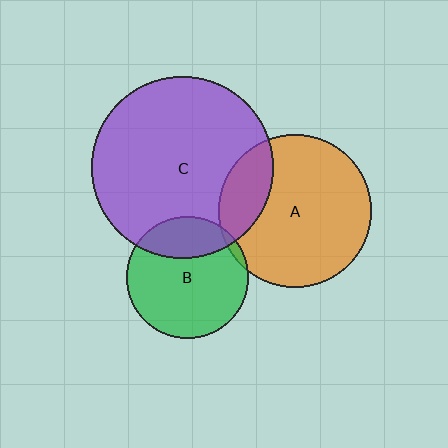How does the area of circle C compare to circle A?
Approximately 1.4 times.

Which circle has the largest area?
Circle C (purple).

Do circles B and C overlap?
Yes.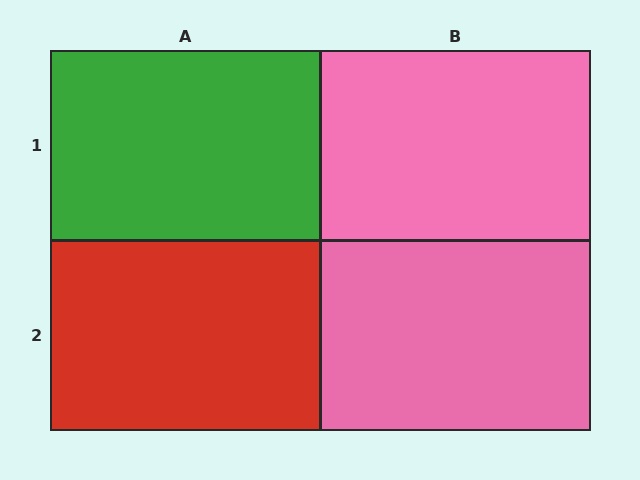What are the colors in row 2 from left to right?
Red, pink.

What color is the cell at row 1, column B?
Pink.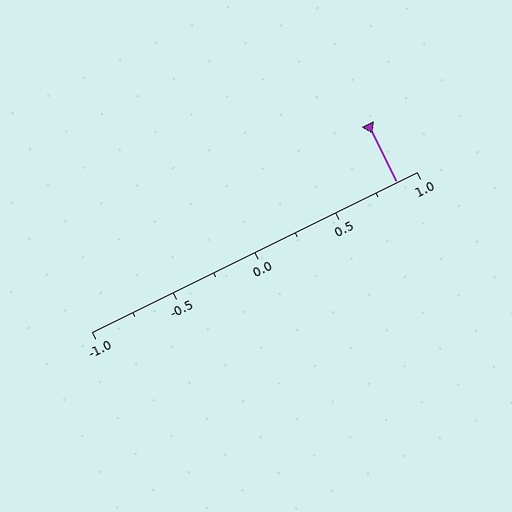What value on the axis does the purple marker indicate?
The marker indicates approximately 0.88.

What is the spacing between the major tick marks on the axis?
The major ticks are spaced 0.5 apart.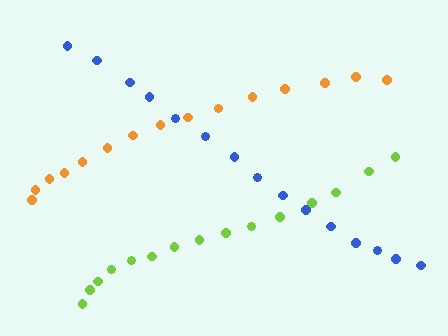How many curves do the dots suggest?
There are 3 distinct paths.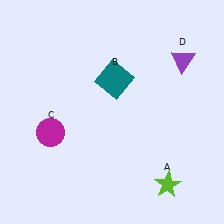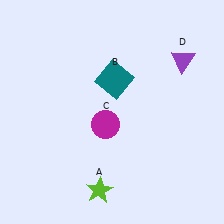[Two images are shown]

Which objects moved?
The objects that moved are: the lime star (A), the magenta circle (C).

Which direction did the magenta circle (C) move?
The magenta circle (C) moved right.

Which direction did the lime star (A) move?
The lime star (A) moved left.